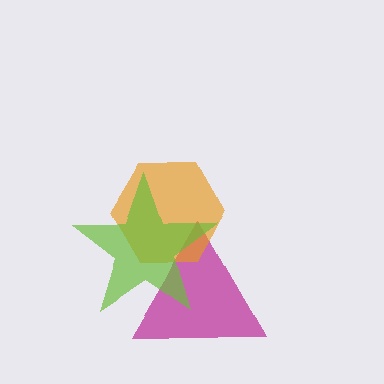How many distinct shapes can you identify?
There are 3 distinct shapes: a magenta triangle, an orange hexagon, a lime star.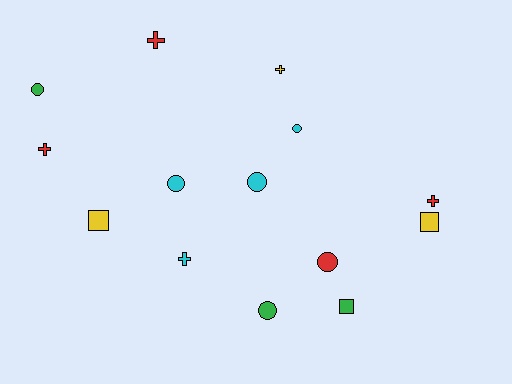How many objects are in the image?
There are 14 objects.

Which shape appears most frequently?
Circle, with 6 objects.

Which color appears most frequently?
Red, with 4 objects.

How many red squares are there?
There are no red squares.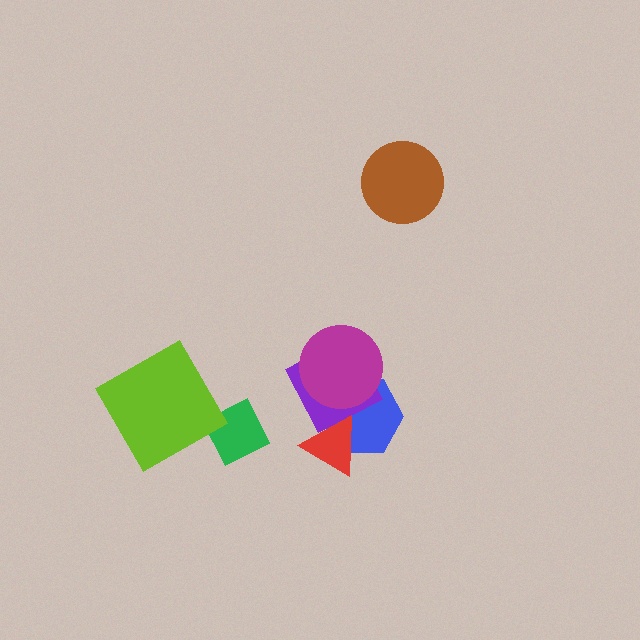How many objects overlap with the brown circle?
0 objects overlap with the brown circle.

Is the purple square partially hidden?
Yes, it is partially covered by another shape.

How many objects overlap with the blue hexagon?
3 objects overlap with the blue hexagon.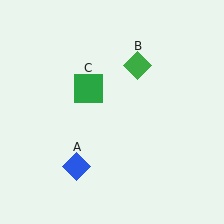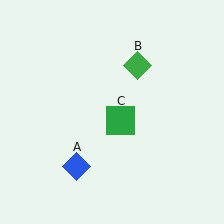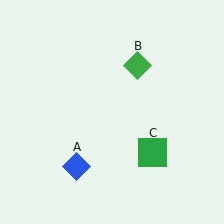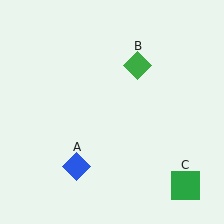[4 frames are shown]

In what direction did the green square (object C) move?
The green square (object C) moved down and to the right.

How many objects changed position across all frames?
1 object changed position: green square (object C).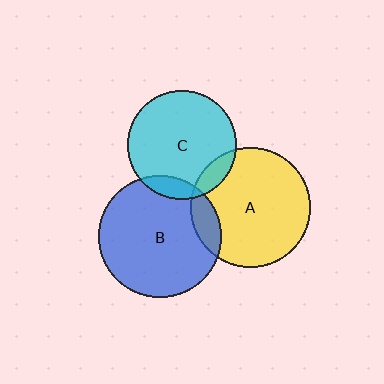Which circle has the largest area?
Circle B (blue).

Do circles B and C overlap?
Yes.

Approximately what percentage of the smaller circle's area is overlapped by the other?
Approximately 10%.